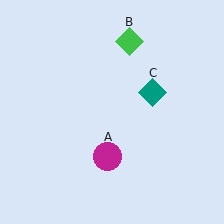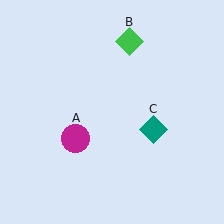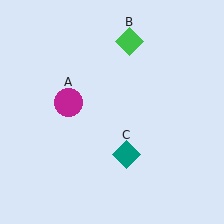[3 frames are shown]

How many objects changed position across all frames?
2 objects changed position: magenta circle (object A), teal diamond (object C).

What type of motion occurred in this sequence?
The magenta circle (object A), teal diamond (object C) rotated clockwise around the center of the scene.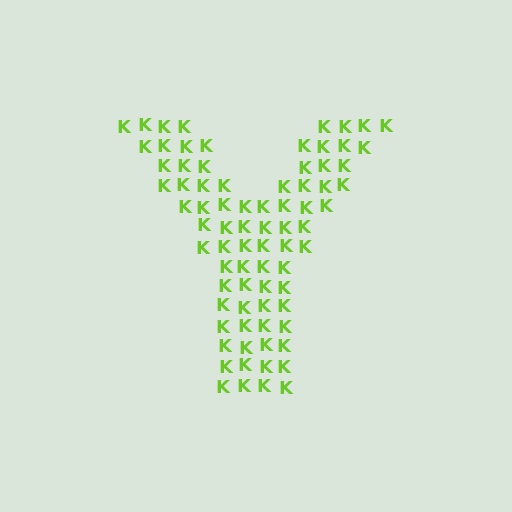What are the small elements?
The small elements are letter K's.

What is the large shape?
The large shape is the letter Y.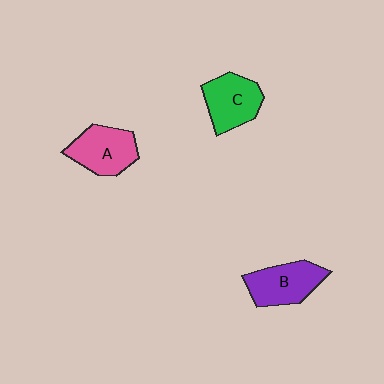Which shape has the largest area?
Shape B (purple).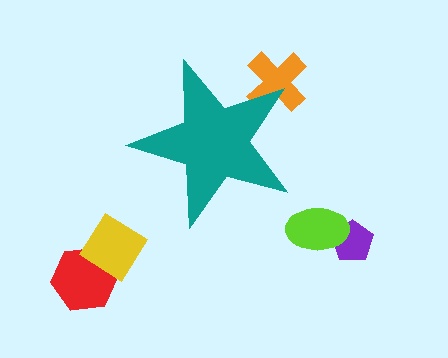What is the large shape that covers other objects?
A teal star.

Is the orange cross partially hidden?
Yes, the orange cross is partially hidden behind the teal star.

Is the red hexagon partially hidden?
No, the red hexagon is fully visible.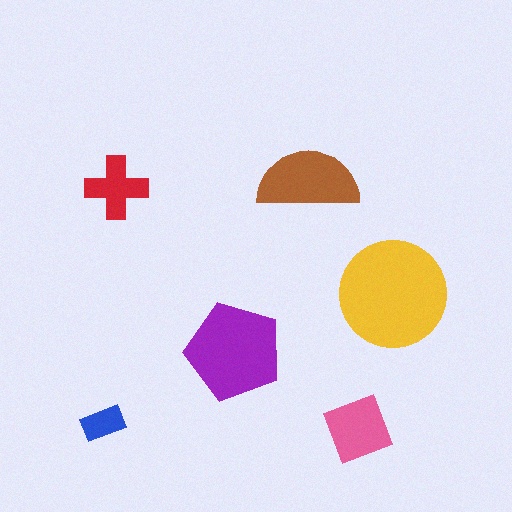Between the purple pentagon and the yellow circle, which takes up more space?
The yellow circle.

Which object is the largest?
The yellow circle.